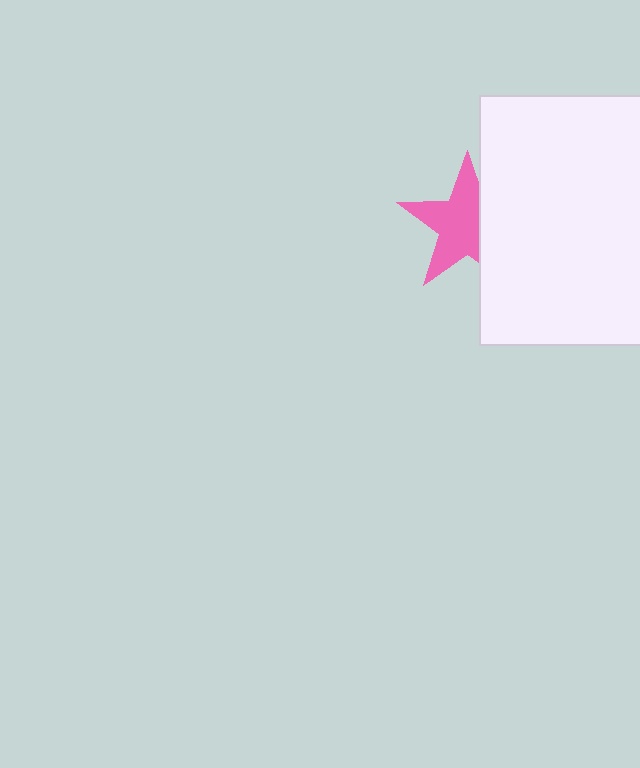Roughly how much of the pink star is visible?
Most of it is visible (roughly 67%).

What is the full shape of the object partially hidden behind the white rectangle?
The partially hidden object is a pink star.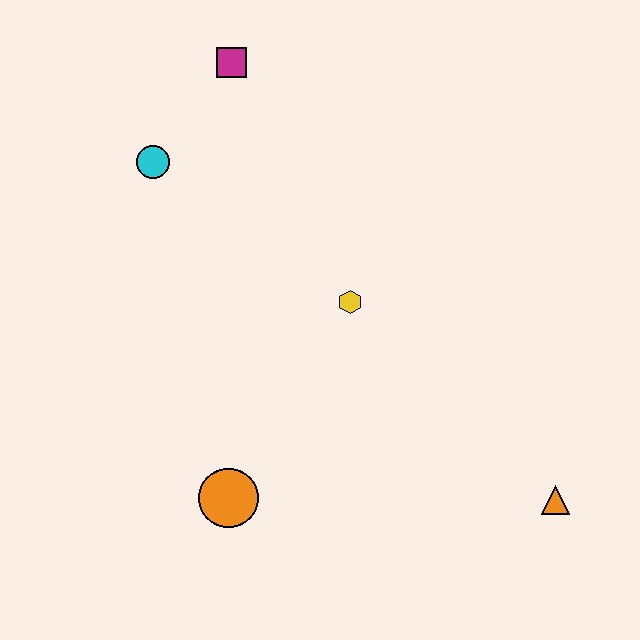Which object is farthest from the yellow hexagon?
The orange triangle is farthest from the yellow hexagon.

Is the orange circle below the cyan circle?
Yes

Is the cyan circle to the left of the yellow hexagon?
Yes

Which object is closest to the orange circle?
The yellow hexagon is closest to the orange circle.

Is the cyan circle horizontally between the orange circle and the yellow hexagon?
No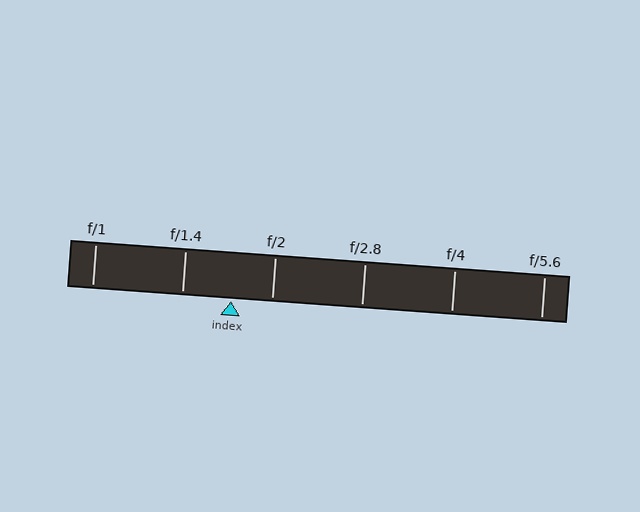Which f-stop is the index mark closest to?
The index mark is closest to f/2.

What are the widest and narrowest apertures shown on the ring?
The widest aperture shown is f/1 and the narrowest is f/5.6.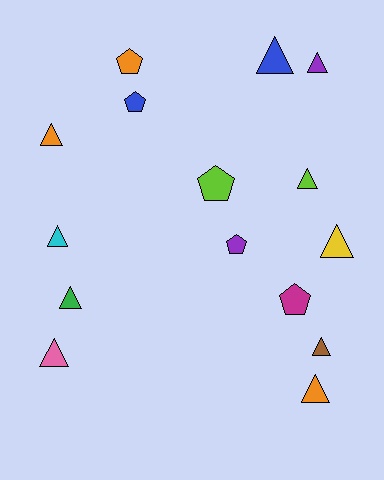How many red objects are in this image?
There are no red objects.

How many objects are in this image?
There are 15 objects.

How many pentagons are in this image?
There are 5 pentagons.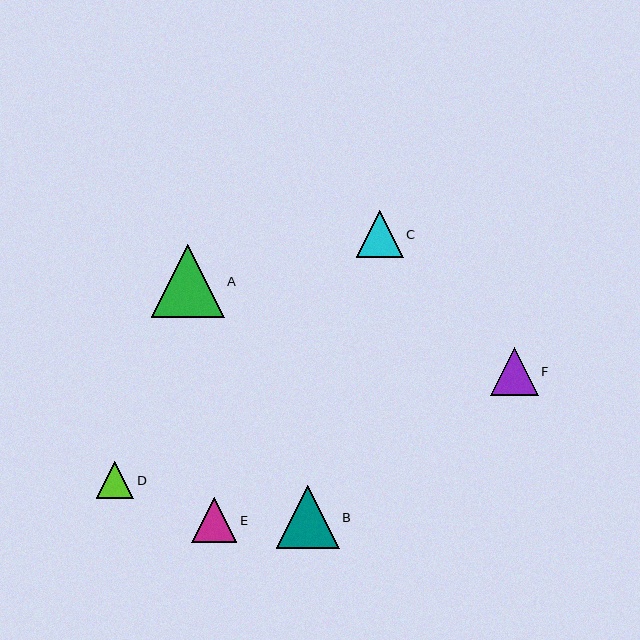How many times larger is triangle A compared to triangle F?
Triangle A is approximately 1.5 times the size of triangle F.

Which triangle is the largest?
Triangle A is the largest with a size of approximately 73 pixels.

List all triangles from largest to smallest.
From largest to smallest: A, B, F, C, E, D.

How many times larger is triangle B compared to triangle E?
Triangle B is approximately 1.4 times the size of triangle E.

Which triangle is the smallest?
Triangle D is the smallest with a size of approximately 37 pixels.